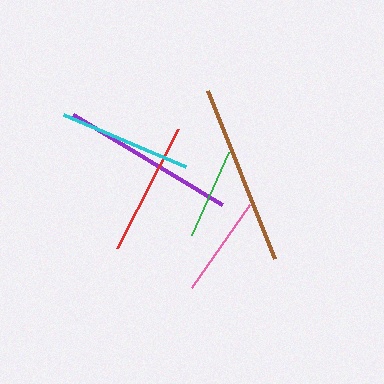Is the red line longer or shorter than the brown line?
The brown line is longer than the red line.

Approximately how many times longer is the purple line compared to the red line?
The purple line is approximately 1.3 times the length of the red line.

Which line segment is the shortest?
The green line is the shortest at approximately 91 pixels.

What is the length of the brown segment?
The brown segment is approximately 181 pixels long.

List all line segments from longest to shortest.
From longest to shortest: brown, purple, red, cyan, pink, green.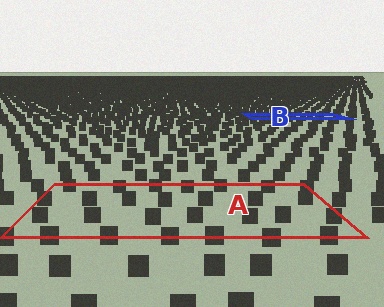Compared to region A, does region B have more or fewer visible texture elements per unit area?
Region B has more texture elements per unit area — they are packed more densely because it is farther away.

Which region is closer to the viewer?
Region A is closer. The texture elements there are larger and more spread out.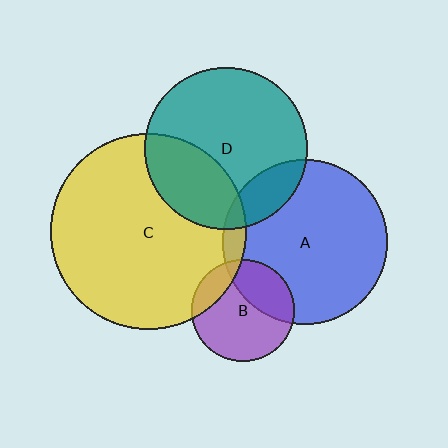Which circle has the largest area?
Circle C (yellow).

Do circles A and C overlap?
Yes.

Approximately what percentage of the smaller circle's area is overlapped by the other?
Approximately 5%.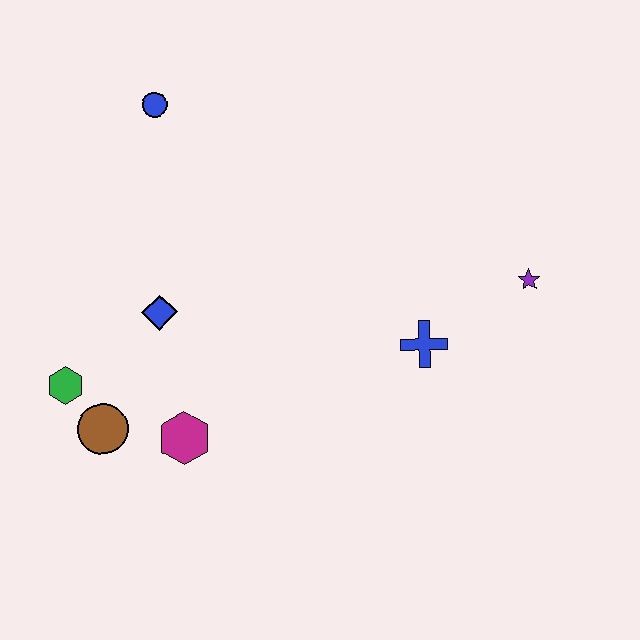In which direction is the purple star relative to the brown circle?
The purple star is to the right of the brown circle.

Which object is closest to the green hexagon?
The brown circle is closest to the green hexagon.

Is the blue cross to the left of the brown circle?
No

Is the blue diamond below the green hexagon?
No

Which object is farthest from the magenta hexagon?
The purple star is farthest from the magenta hexagon.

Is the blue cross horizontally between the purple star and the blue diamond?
Yes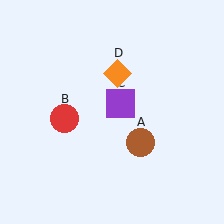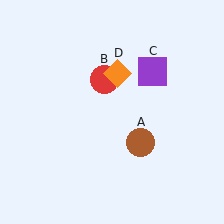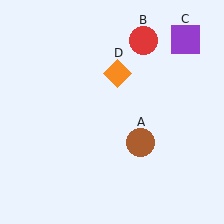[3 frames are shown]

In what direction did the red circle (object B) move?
The red circle (object B) moved up and to the right.